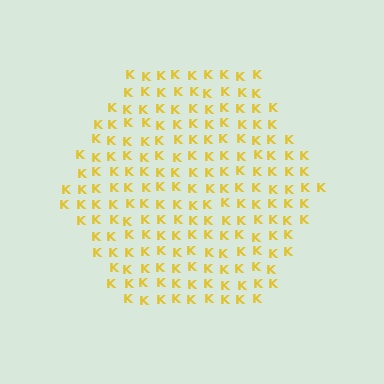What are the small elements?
The small elements are letter K's.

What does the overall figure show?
The overall figure shows a hexagon.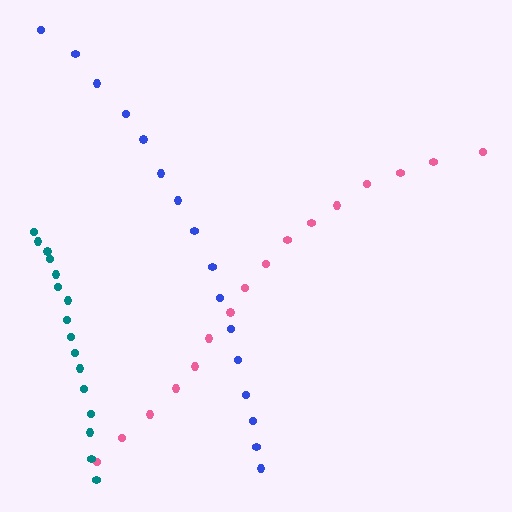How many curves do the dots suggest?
There are 3 distinct paths.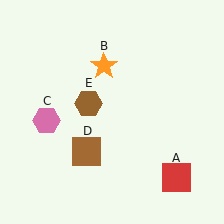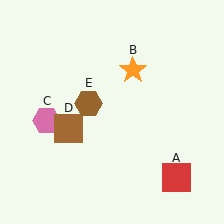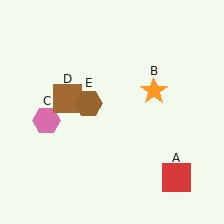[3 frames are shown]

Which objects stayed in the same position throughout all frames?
Red square (object A) and pink hexagon (object C) and brown hexagon (object E) remained stationary.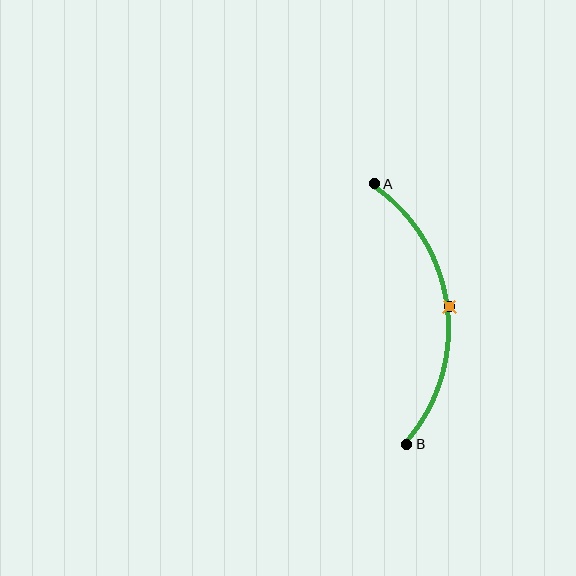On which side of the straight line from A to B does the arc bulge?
The arc bulges to the right of the straight line connecting A and B.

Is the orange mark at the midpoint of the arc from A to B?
Yes. The orange mark lies on the arc at equal arc-length from both A and B — it is the arc midpoint.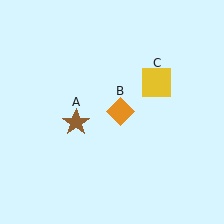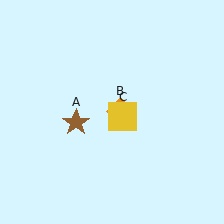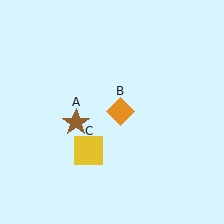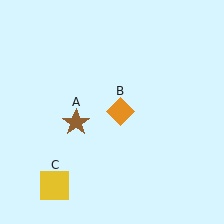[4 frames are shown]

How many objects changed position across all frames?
1 object changed position: yellow square (object C).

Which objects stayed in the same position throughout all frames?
Brown star (object A) and orange diamond (object B) remained stationary.